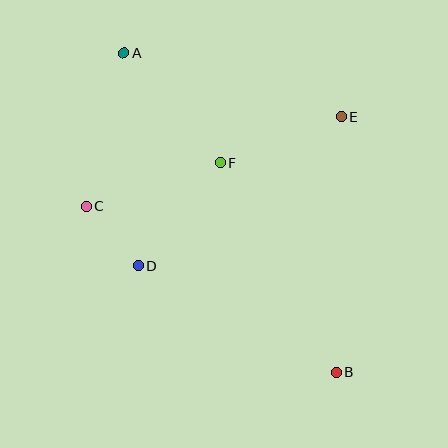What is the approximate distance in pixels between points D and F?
The distance between D and F is approximately 132 pixels.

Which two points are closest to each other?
Points C and D are closest to each other.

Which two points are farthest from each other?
Points A and B are farthest from each other.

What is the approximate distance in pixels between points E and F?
The distance between E and F is approximately 130 pixels.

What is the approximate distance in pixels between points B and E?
The distance between B and E is approximately 256 pixels.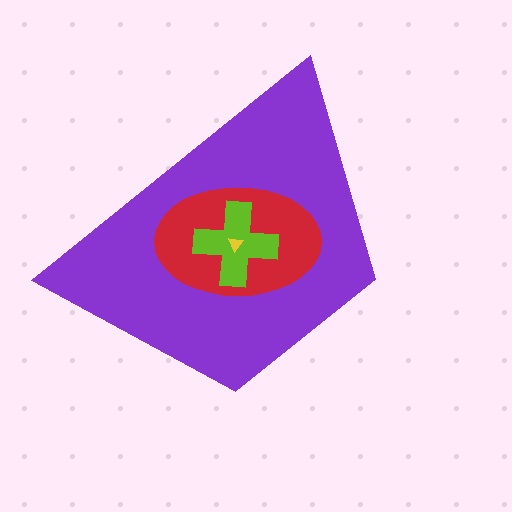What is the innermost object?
The yellow triangle.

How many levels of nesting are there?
4.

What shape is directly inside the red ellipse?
The lime cross.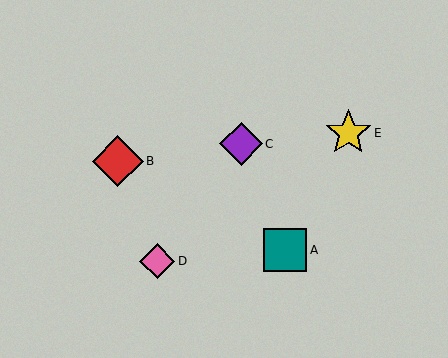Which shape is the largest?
The red diamond (labeled B) is the largest.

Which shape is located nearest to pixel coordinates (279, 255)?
The teal square (labeled A) at (285, 250) is nearest to that location.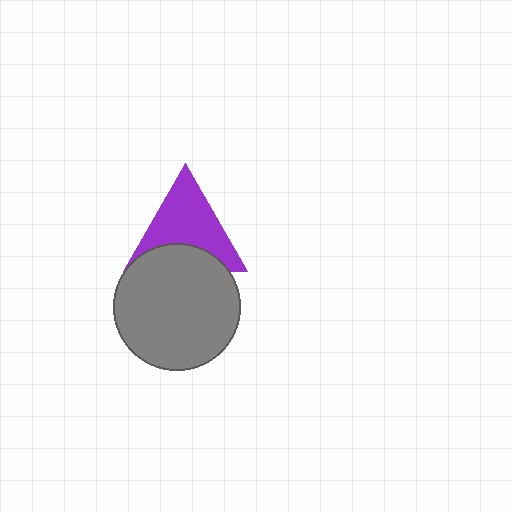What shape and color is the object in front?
The object in front is a gray circle.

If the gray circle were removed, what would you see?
You would see the complete purple triangle.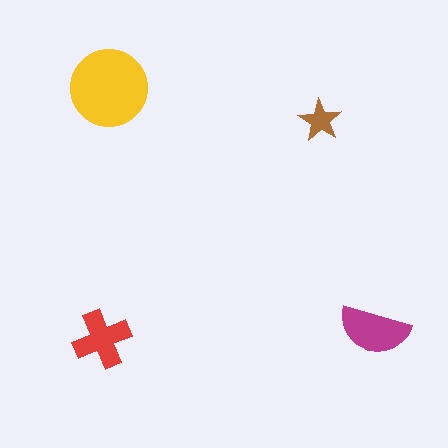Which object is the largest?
The yellow circle.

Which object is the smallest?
The brown star.